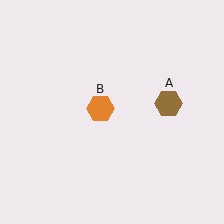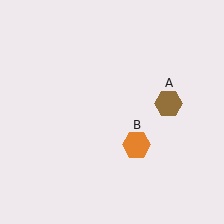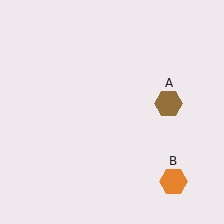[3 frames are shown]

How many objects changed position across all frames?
1 object changed position: orange hexagon (object B).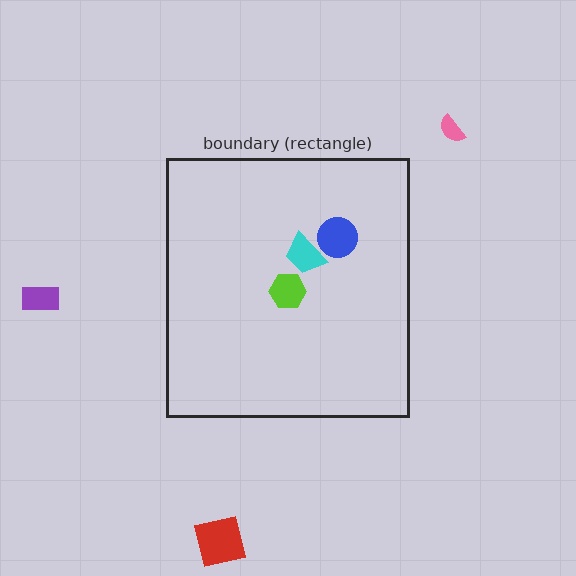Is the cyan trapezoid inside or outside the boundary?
Inside.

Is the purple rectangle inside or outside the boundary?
Outside.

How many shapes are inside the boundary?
3 inside, 3 outside.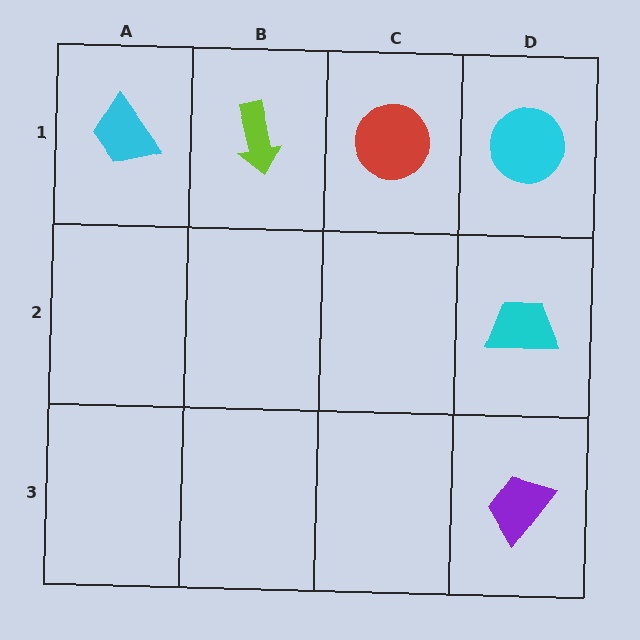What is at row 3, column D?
A purple trapezoid.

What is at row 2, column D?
A cyan trapezoid.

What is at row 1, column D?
A cyan circle.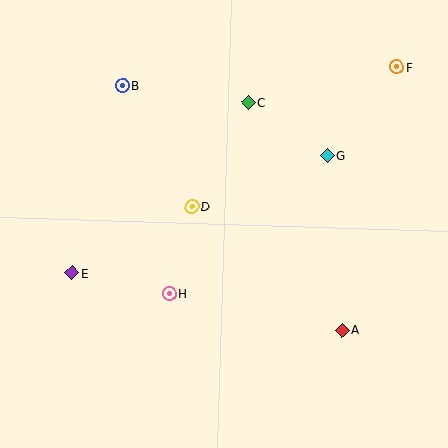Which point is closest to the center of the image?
Point D at (192, 207) is closest to the center.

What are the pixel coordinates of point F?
Point F is at (397, 67).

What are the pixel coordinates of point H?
Point H is at (169, 294).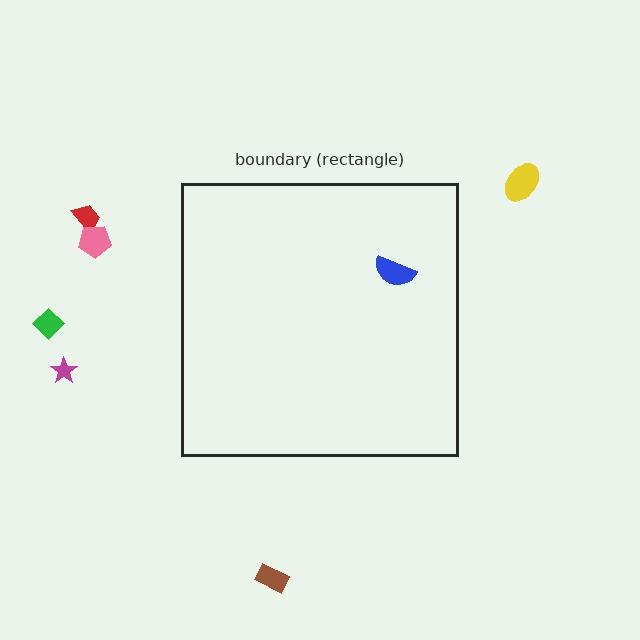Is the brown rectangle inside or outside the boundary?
Outside.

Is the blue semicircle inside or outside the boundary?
Inside.